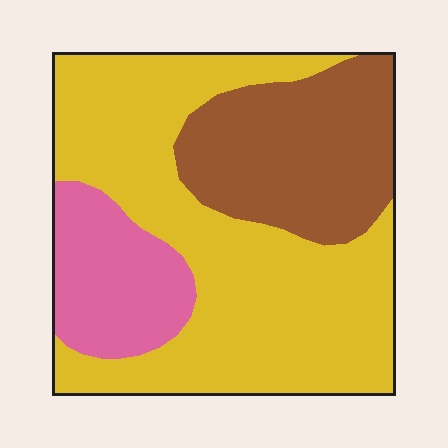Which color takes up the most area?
Yellow, at roughly 55%.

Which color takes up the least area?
Pink, at roughly 15%.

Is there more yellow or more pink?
Yellow.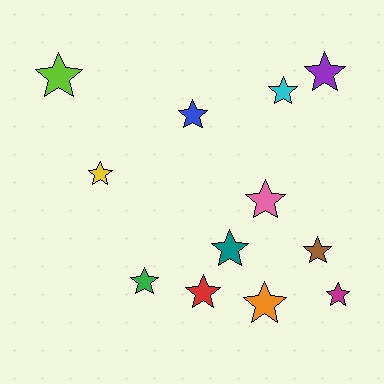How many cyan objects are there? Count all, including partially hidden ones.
There is 1 cyan object.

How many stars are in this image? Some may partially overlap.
There are 12 stars.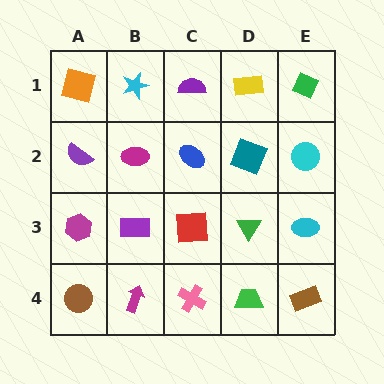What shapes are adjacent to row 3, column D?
A teal square (row 2, column D), a green trapezoid (row 4, column D), a red square (row 3, column C), a cyan ellipse (row 3, column E).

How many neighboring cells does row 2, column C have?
4.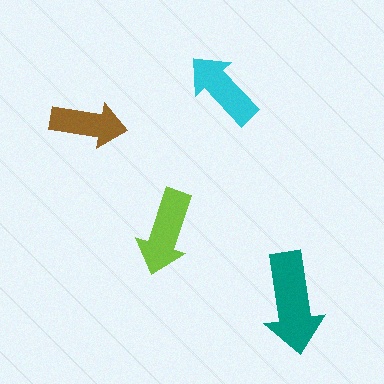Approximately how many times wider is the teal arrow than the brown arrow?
About 1.5 times wider.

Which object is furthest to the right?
The teal arrow is rightmost.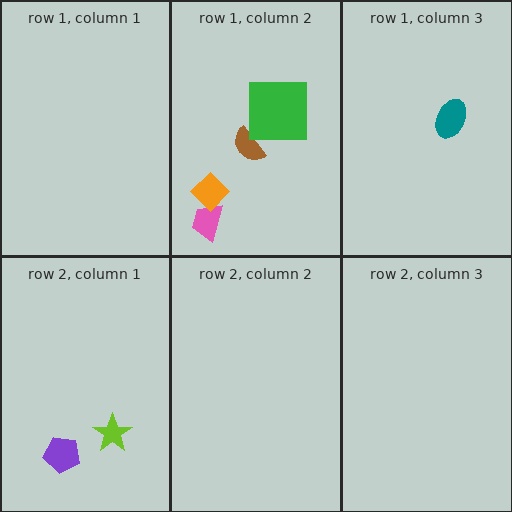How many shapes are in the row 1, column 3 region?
1.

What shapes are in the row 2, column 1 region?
The purple pentagon, the lime star.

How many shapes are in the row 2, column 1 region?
2.